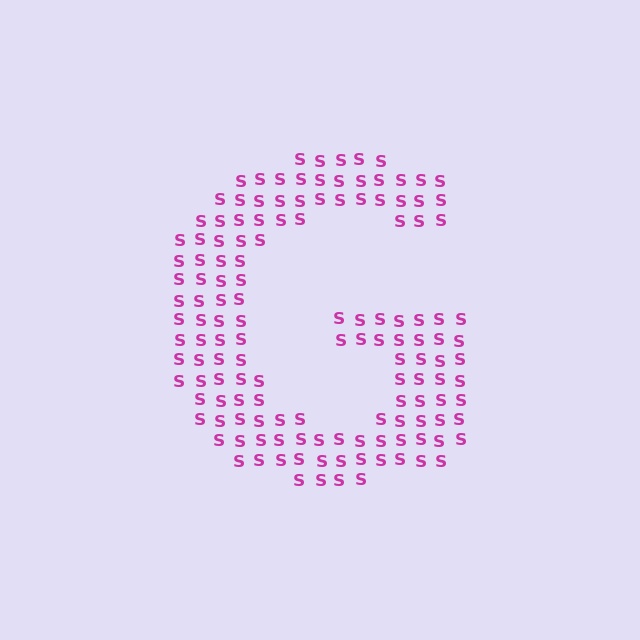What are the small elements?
The small elements are letter S's.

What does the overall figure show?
The overall figure shows the letter G.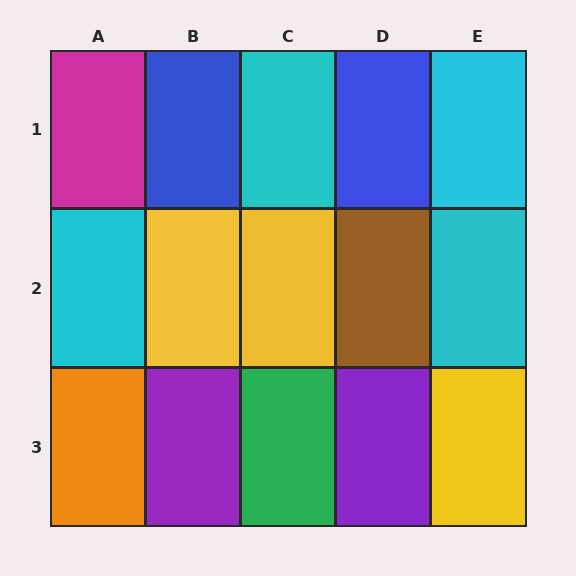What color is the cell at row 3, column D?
Purple.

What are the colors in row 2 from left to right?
Cyan, yellow, yellow, brown, cyan.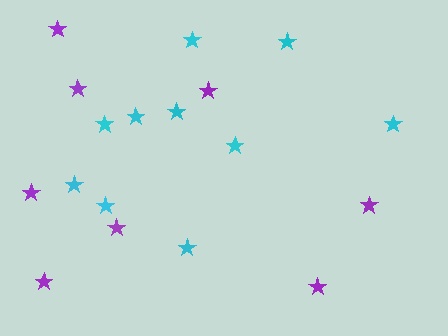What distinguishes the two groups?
There are 2 groups: one group of cyan stars (10) and one group of purple stars (8).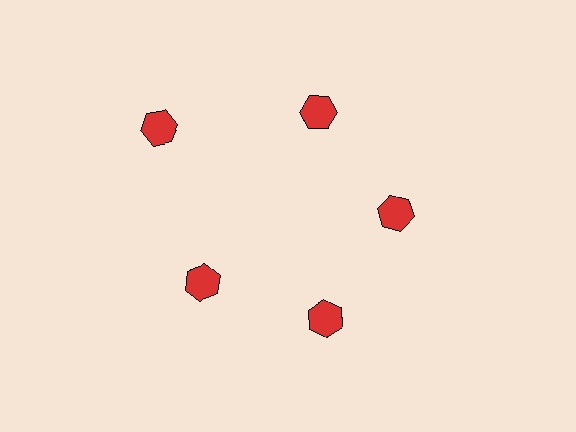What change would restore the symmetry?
The symmetry would be restored by moving it inward, back onto the ring so that all 5 hexagons sit at equal angles and equal distance from the center.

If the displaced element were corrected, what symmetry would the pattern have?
It would have 5-fold rotational symmetry — the pattern would map onto itself every 72 degrees.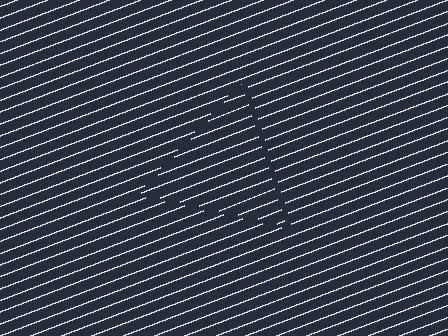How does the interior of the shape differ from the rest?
The interior of the shape contains the same grating, shifted by half a period — the contour is defined by the phase discontinuity where line-ends from the inner and outer gratings abut.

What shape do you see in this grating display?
An illusory triangle. The interior of the shape contains the same grating, shifted by half a period — the contour is defined by the phase discontinuity where line-ends from the inner and outer gratings abut.